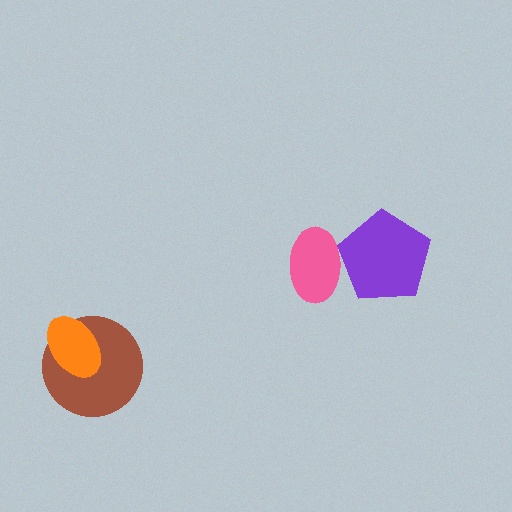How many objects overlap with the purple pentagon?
1 object overlaps with the purple pentagon.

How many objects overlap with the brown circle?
1 object overlaps with the brown circle.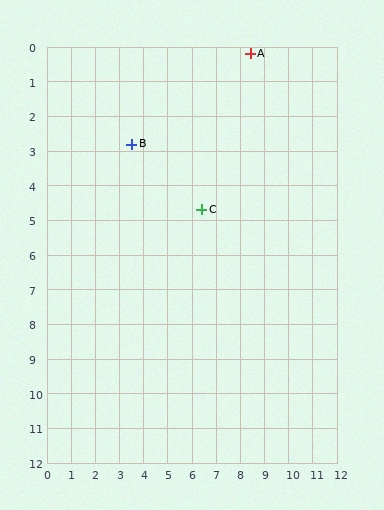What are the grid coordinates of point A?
Point A is at approximately (8.4, 0.2).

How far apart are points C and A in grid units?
Points C and A are about 4.9 grid units apart.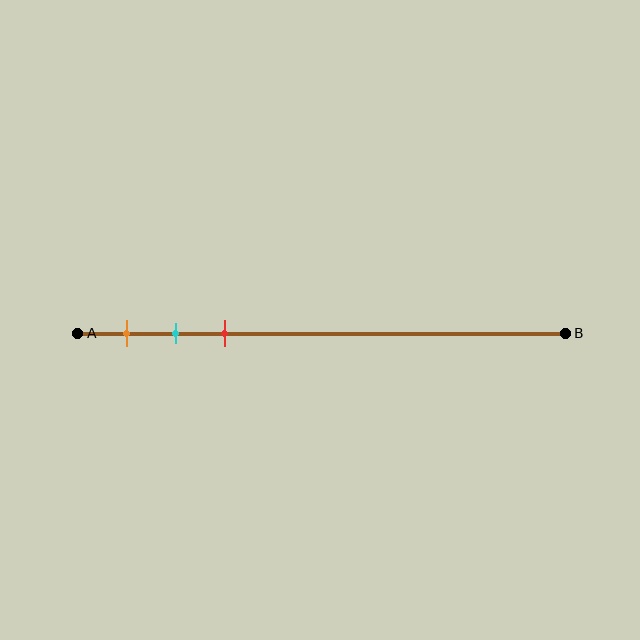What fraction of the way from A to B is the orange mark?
The orange mark is approximately 10% (0.1) of the way from A to B.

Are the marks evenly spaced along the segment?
Yes, the marks are approximately evenly spaced.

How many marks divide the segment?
There are 3 marks dividing the segment.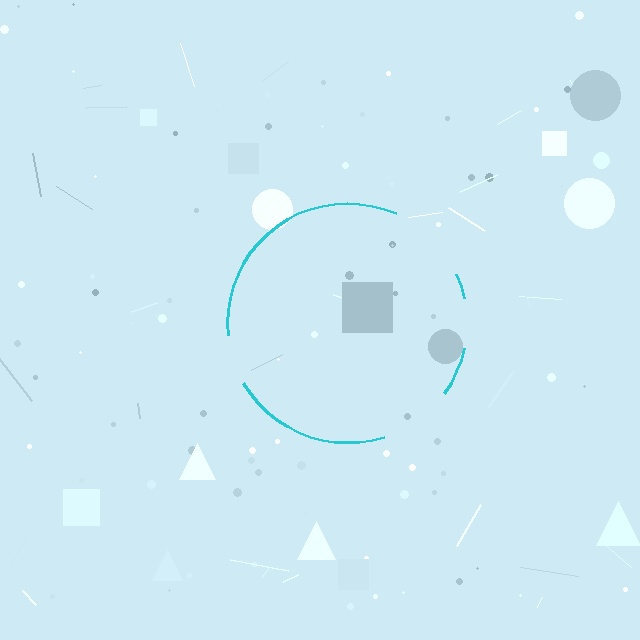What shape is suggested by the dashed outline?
The dashed outline suggests a circle.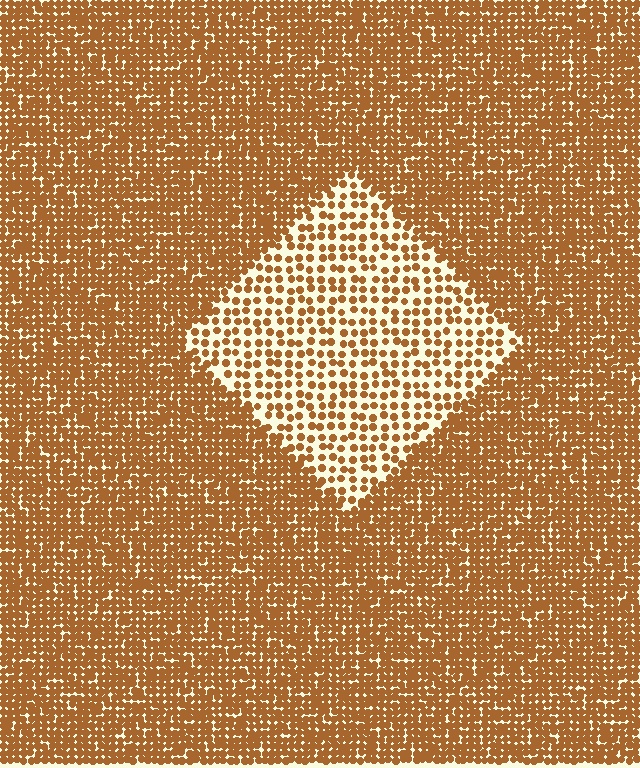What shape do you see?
I see a diamond.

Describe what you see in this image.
The image contains small brown elements arranged at two different densities. A diamond-shaped region is visible where the elements are less densely packed than the surrounding area.